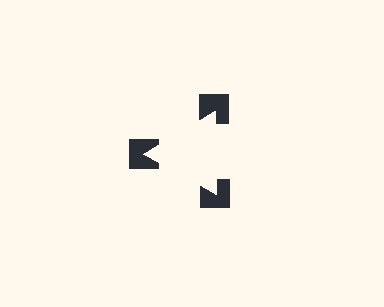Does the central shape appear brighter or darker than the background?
It typically appears slightly brighter than the background, even though no actual brightness change is drawn.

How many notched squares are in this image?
There are 3 — one at each vertex of the illusory triangle.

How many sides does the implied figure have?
3 sides.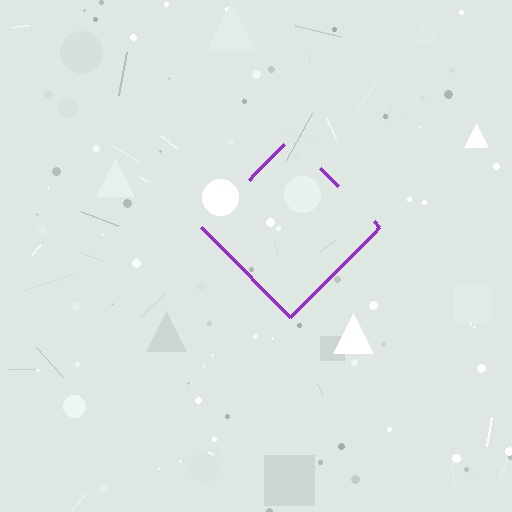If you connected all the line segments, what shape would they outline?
They would outline a diamond.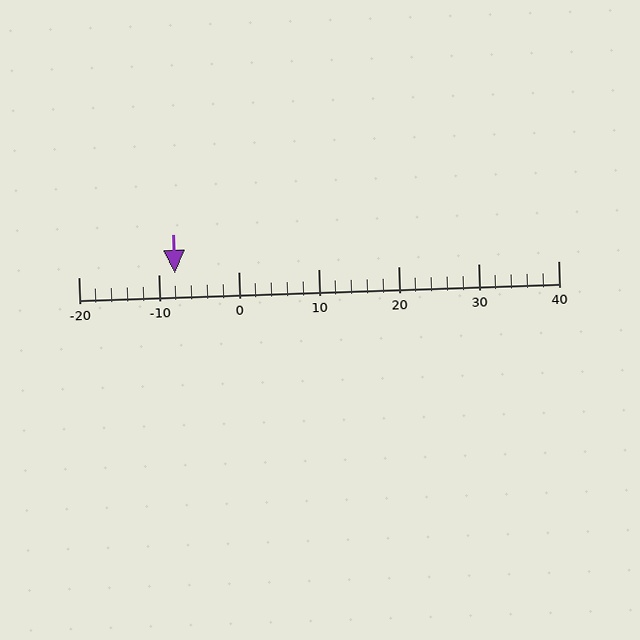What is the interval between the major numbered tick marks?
The major tick marks are spaced 10 units apart.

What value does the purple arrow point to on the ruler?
The purple arrow points to approximately -8.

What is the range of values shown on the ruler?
The ruler shows values from -20 to 40.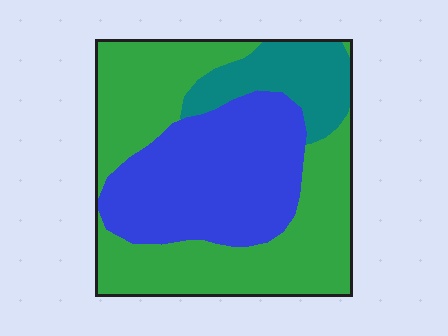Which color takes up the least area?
Teal, at roughly 15%.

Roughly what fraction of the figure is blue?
Blue covers 36% of the figure.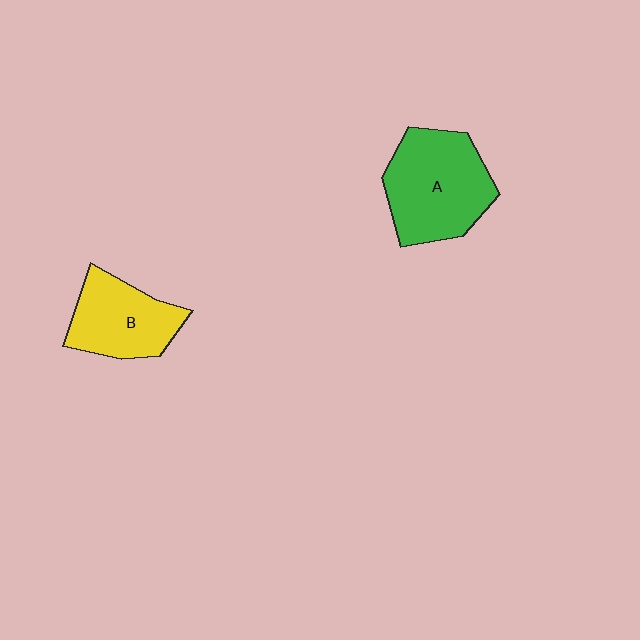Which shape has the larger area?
Shape A (green).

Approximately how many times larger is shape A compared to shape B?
Approximately 1.4 times.